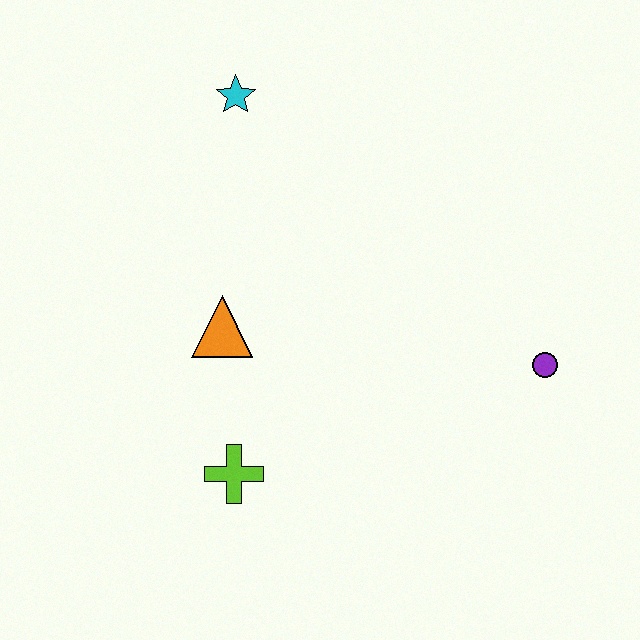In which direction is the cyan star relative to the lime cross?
The cyan star is above the lime cross.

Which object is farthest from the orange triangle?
The purple circle is farthest from the orange triangle.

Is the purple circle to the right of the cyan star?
Yes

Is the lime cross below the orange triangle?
Yes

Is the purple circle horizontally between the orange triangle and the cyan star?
No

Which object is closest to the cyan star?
The orange triangle is closest to the cyan star.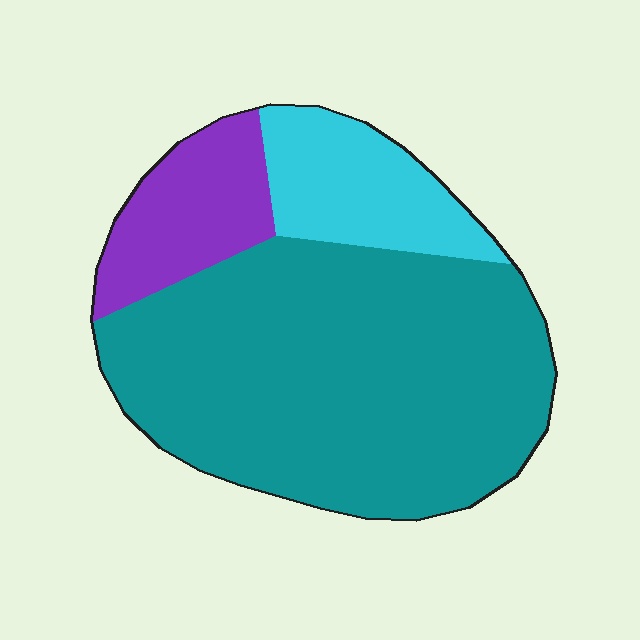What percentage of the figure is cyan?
Cyan takes up about one sixth (1/6) of the figure.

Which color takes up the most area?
Teal, at roughly 70%.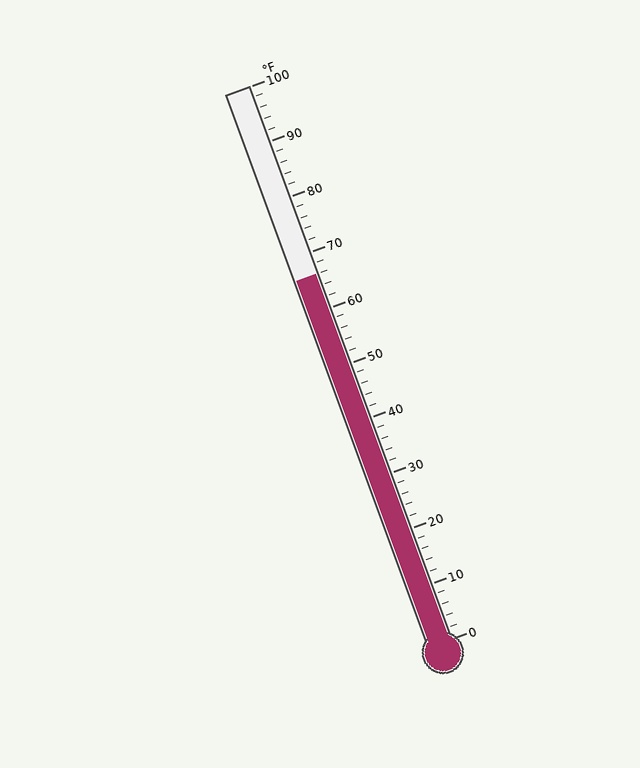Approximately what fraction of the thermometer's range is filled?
The thermometer is filled to approximately 65% of its range.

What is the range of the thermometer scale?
The thermometer scale ranges from 0°F to 100°F.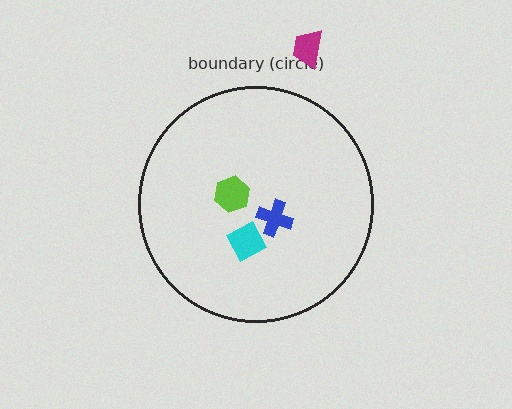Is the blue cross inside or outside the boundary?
Inside.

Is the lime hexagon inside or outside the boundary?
Inside.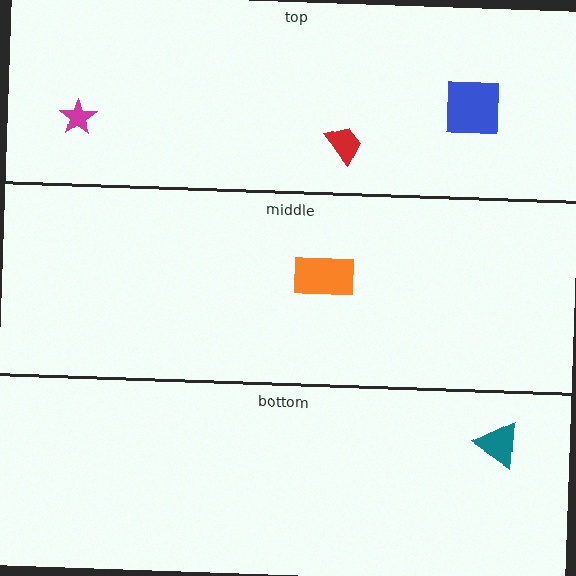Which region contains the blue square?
The top region.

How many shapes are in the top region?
3.